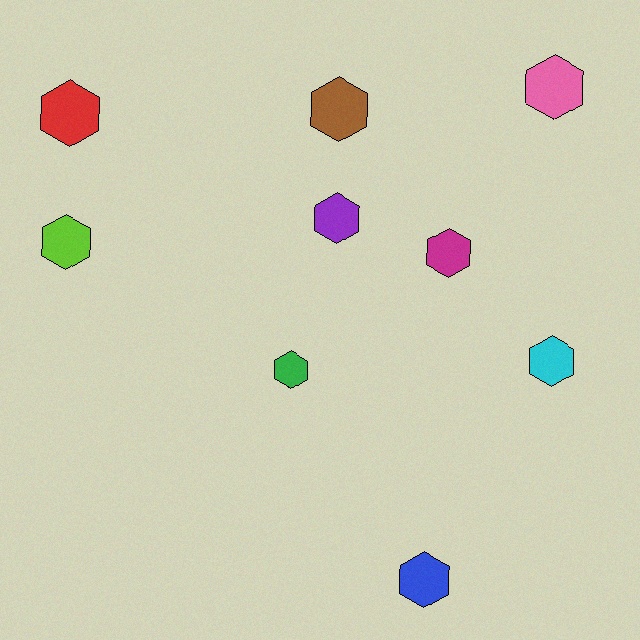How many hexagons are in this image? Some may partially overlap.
There are 9 hexagons.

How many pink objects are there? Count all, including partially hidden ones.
There is 1 pink object.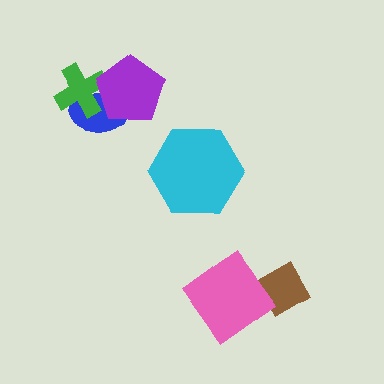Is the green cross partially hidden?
Yes, it is partially covered by another shape.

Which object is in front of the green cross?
The purple pentagon is in front of the green cross.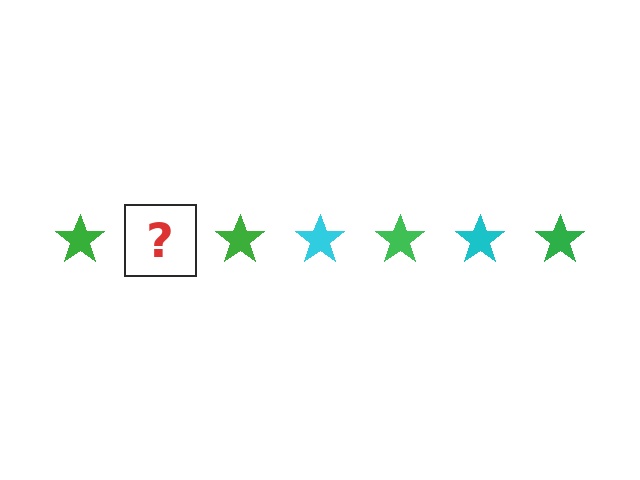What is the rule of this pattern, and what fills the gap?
The rule is that the pattern cycles through green, cyan stars. The gap should be filled with a cyan star.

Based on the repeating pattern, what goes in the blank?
The blank should be a cyan star.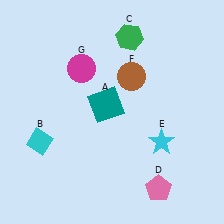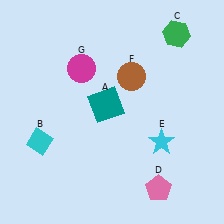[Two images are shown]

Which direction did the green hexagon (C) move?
The green hexagon (C) moved right.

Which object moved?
The green hexagon (C) moved right.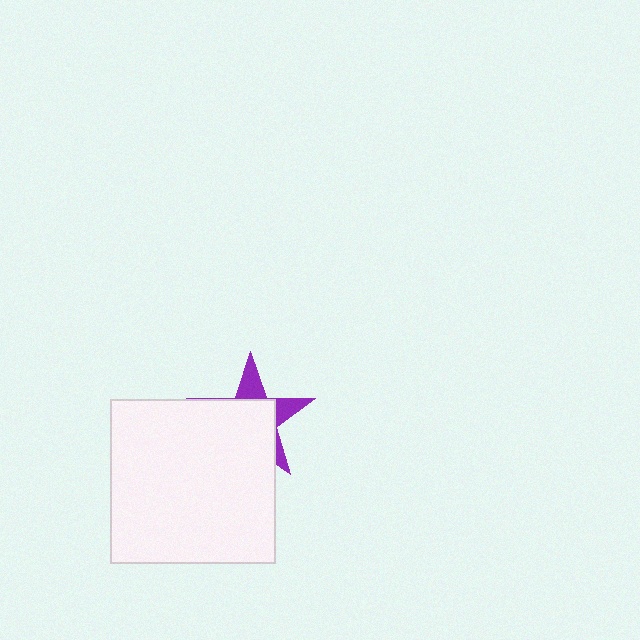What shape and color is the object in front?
The object in front is a white square.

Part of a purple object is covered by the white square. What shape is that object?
It is a star.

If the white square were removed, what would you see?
You would see the complete purple star.